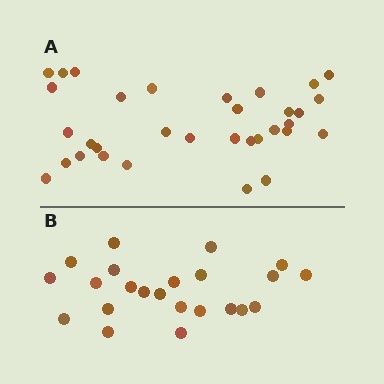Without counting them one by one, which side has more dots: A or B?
Region A (the top region) has more dots.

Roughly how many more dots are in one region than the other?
Region A has roughly 10 or so more dots than region B.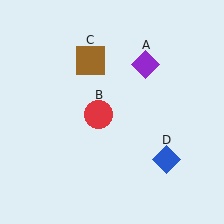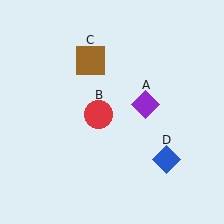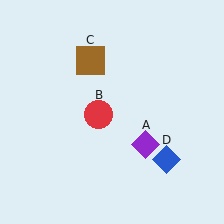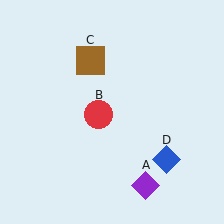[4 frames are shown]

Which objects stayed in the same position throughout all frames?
Red circle (object B) and brown square (object C) and blue diamond (object D) remained stationary.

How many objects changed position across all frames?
1 object changed position: purple diamond (object A).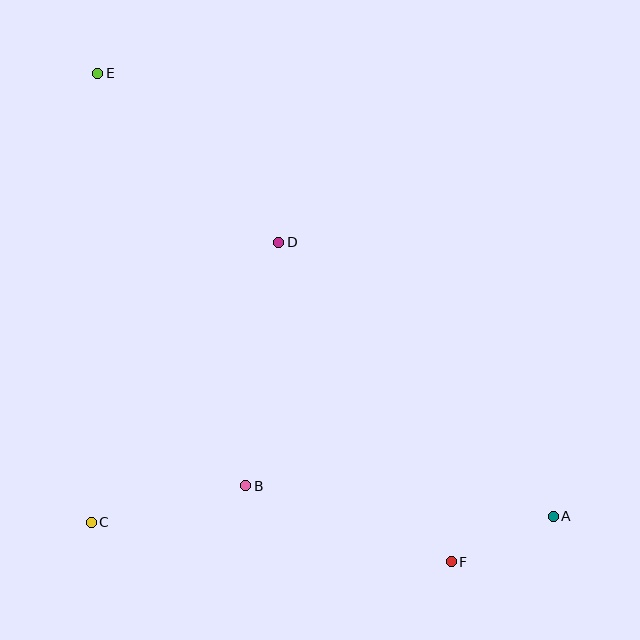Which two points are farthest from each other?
Points A and E are farthest from each other.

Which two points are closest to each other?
Points A and F are closest to each other.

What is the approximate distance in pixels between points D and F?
The distance between D and F is approximately 363 pixels.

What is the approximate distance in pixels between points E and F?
The distance between E and F is approximately 603 pixels.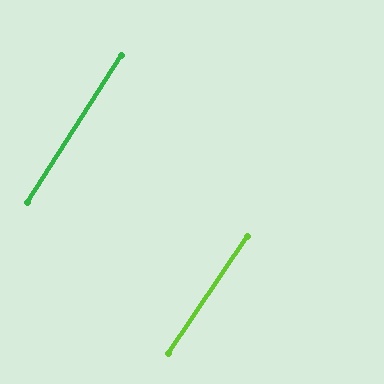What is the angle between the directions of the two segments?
Approximately 1 degree.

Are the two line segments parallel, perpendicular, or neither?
Parallel — their directions differ by only 1.2°.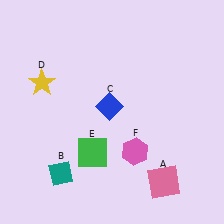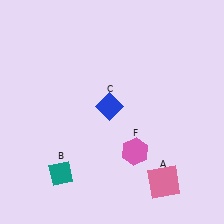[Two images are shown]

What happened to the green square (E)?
The green square (E) was removed in Image 2. It was in the bottom-left area of Image 1.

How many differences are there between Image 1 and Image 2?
There are 2 differences between the two images.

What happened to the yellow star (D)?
The yellow star (D) was removed in Image 2. It was in the top-left area of Image 1.